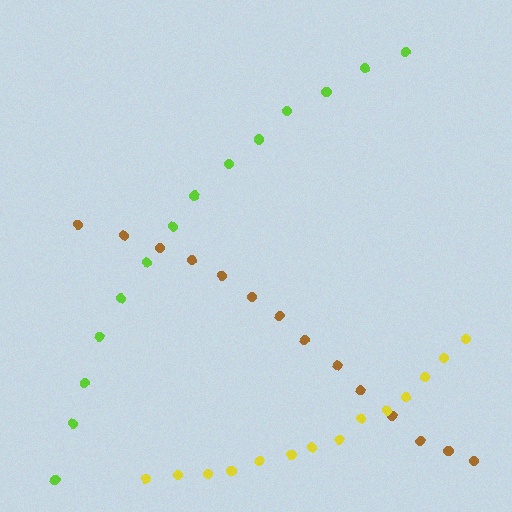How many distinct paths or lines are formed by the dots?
There are 3 distinct paths.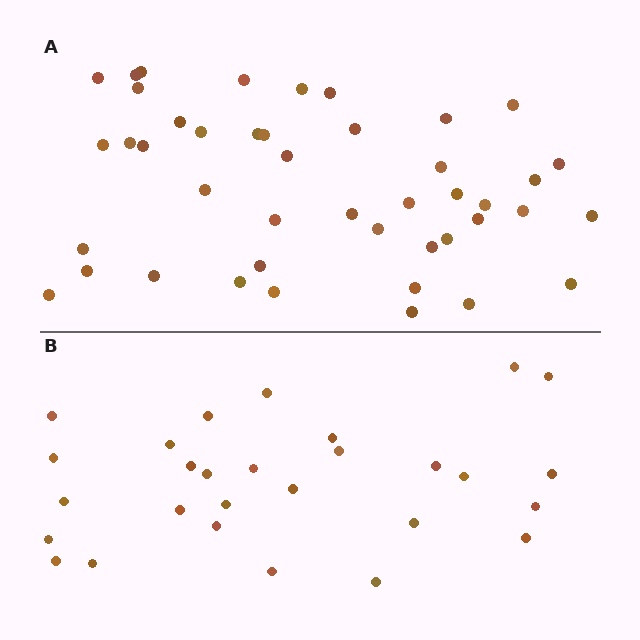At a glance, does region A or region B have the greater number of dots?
Region A (the top region) has more dots.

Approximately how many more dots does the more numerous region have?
Region A has approximately 15 more dots than region B.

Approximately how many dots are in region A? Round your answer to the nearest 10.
About 40 dots. (The exact count is 44, which rounds to 40.)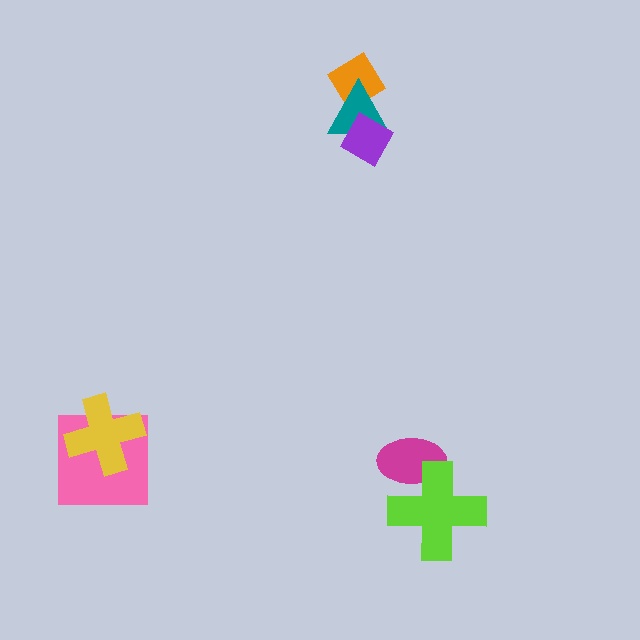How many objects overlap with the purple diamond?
1 object overlaps with the purple diamond.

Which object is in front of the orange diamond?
The teal triangle is in front of the orange diamond.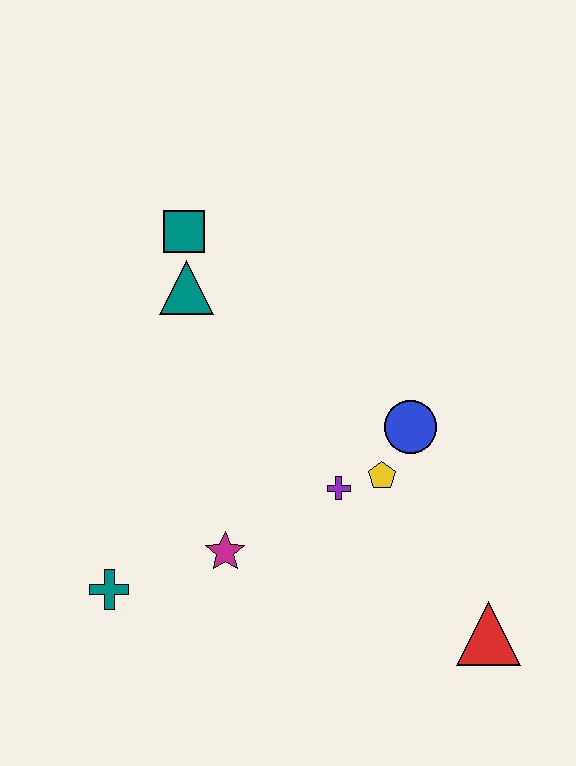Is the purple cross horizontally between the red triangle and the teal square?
Yes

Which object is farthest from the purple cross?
The teal square is farthest from the purple cross.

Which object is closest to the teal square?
The teal triangle is closest to the teal square.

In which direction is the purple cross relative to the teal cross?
The purple cross is to the right of the teal cross.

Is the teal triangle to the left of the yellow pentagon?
Yes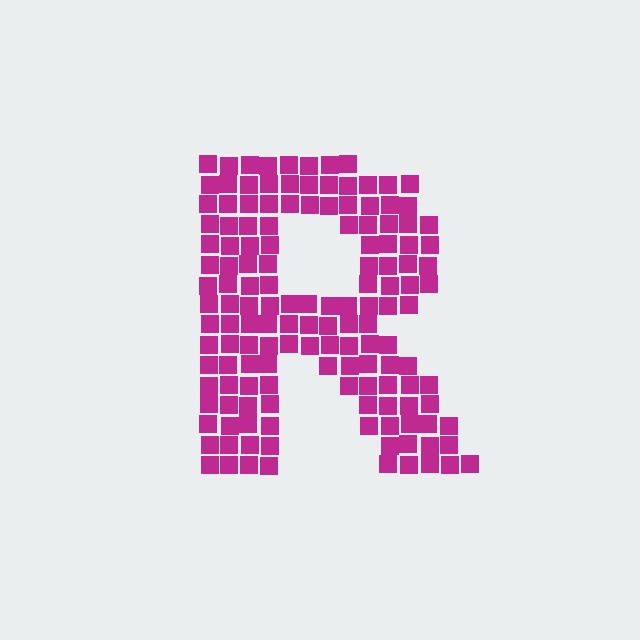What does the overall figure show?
The overall figure shows the letter R.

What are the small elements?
The small elements are squares.